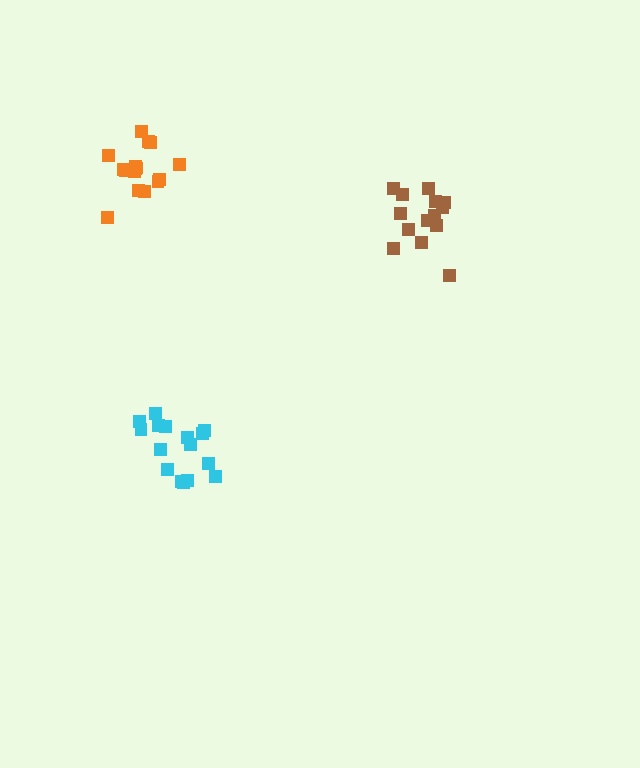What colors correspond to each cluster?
The clusters are colored: cyan, orange, brown.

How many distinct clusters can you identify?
There are 3 distinct clusters.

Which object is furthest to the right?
The brown cluster is rightmost.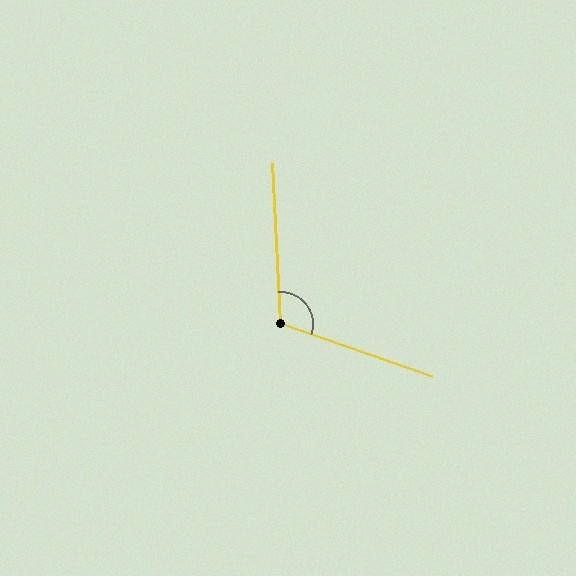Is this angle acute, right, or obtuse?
It is obtuse.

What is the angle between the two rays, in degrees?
Approximately 112 degrees.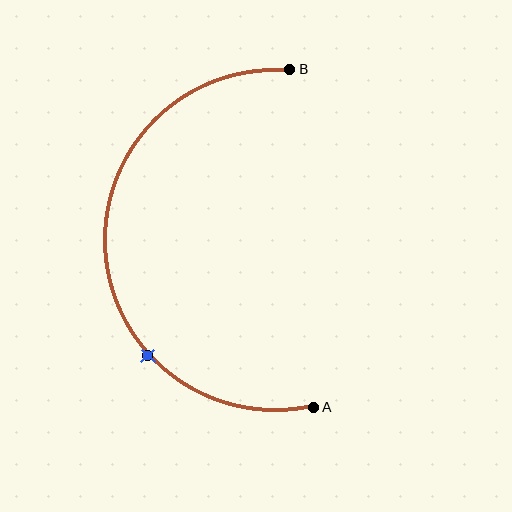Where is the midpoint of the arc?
The arc midpoint is the point on the curve farthest from the straight line joining A and B. It sits to the left of that line.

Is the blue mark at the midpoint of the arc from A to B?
No. The blue mark lies on the arc but is closer to endpoint A. The arc midpoint would be at the point on the curve equidistant along the arc from both A and B.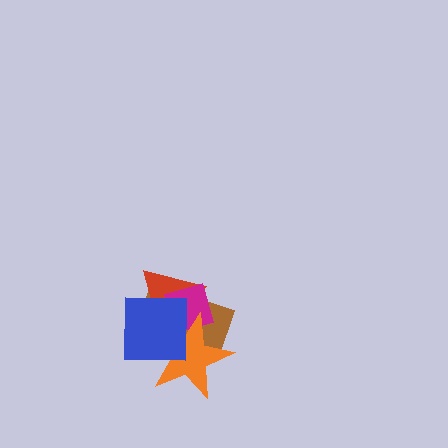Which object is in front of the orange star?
The blue square is in front of the orange star.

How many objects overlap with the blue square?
4 objects overlap with the blue square.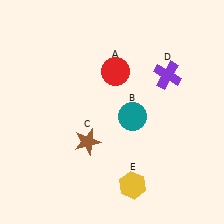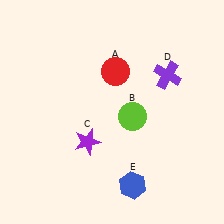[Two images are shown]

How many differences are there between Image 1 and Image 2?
There are 3 differences between the two images.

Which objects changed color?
B changed from teal to lime. C changed from brown to purple. E changed from yellow to blue.